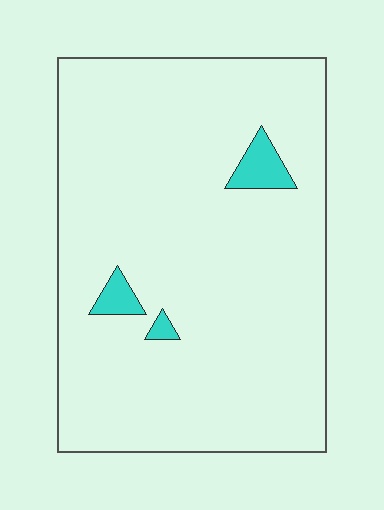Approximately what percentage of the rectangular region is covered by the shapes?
Approximately 5%.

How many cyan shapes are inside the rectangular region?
3.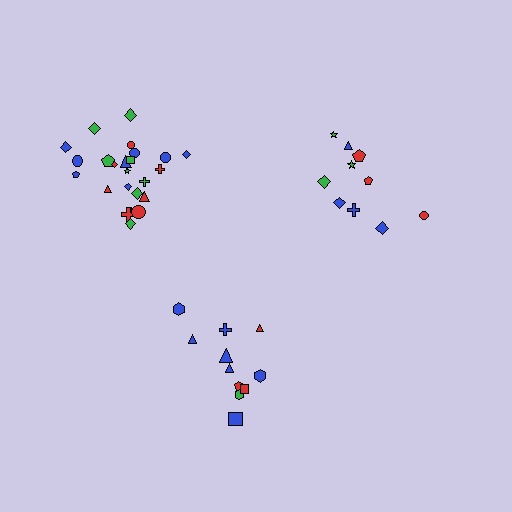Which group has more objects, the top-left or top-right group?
The top-left group.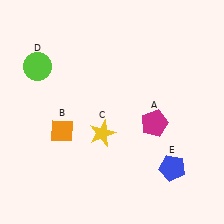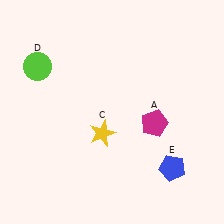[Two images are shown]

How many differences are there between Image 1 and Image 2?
There is 1 difference between the two images.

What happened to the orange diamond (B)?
The orange diamond (B) was removed in Image 2. It was in the bottom-left area of Image 1.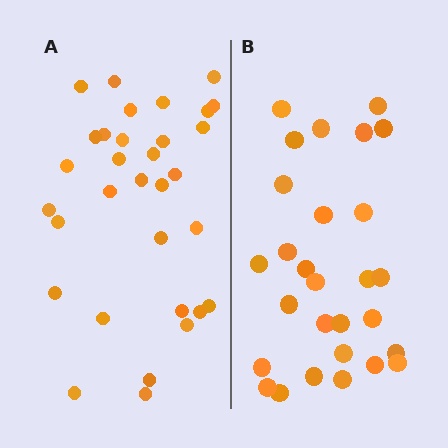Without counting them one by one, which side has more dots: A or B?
Region A (the left region) has more dots.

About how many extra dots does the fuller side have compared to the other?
Region A has about 4 more dots than region B.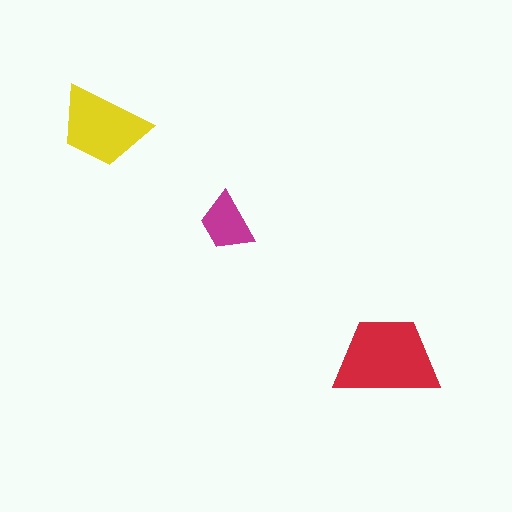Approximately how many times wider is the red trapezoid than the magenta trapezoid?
About 2 times wider.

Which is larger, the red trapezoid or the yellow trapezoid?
The red one.